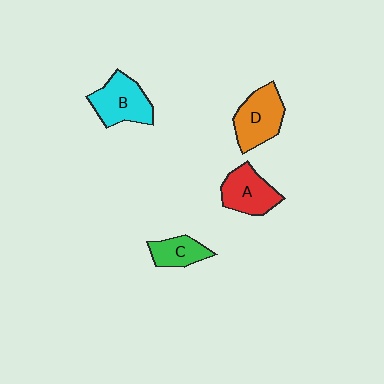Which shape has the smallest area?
Shape C (green).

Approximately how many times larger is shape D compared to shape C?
Approximately 1.6 times.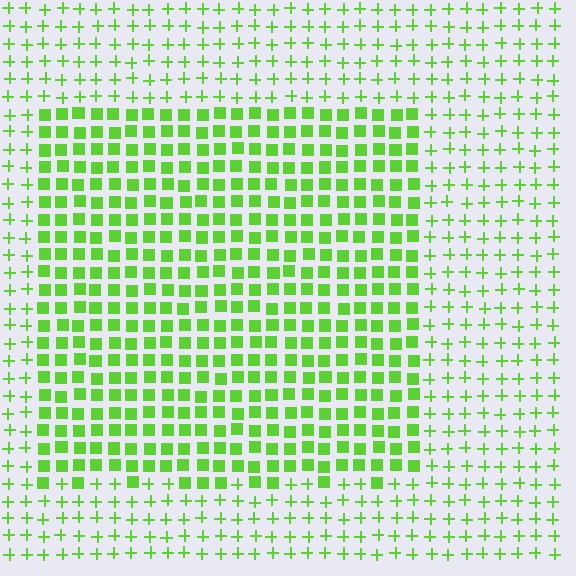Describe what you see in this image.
The image is filled with small lime elements arranged in a uniform grid. A rectangle-shaped region contains squares, while the surrounding area contains plus signs. The boundary is defined purely by the change in element shape.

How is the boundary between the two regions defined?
The boundary is defined by a change in element shape: squares inside vs. plus signs outside. All elements share the same color and spacing.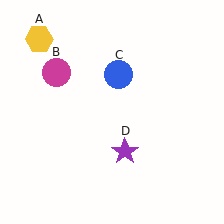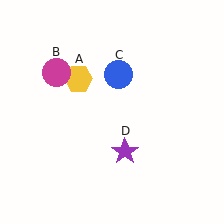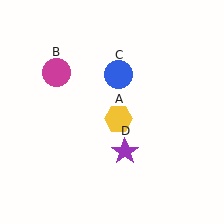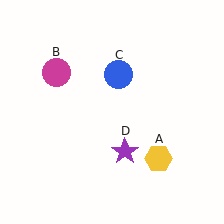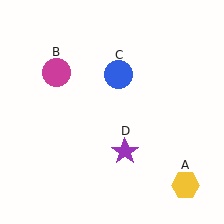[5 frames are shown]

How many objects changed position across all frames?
1 object changed position: yellow hexagon (object A).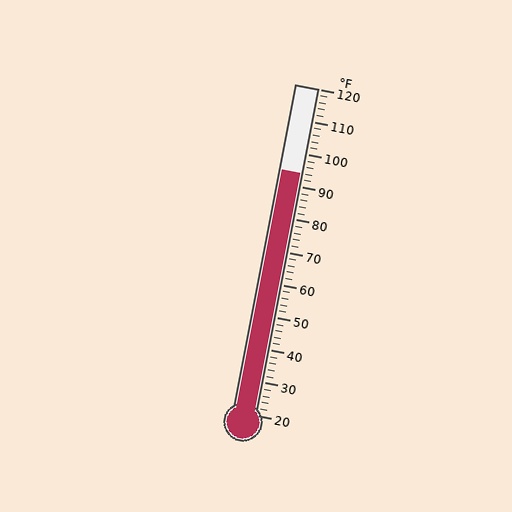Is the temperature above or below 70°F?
The temperature is above 70°F.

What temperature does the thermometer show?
The thermometer shows approximately 94°F.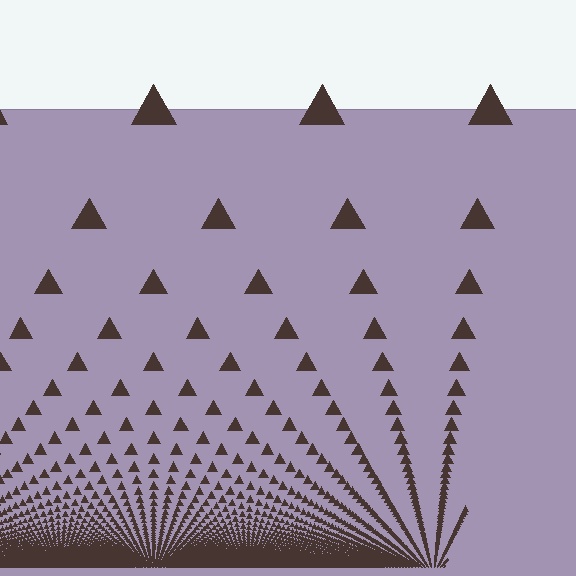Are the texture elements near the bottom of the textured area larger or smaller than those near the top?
Smaller. The gradient is inverted — elements near the bottom are smaller and denser.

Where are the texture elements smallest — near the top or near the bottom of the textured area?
Near the bottom.